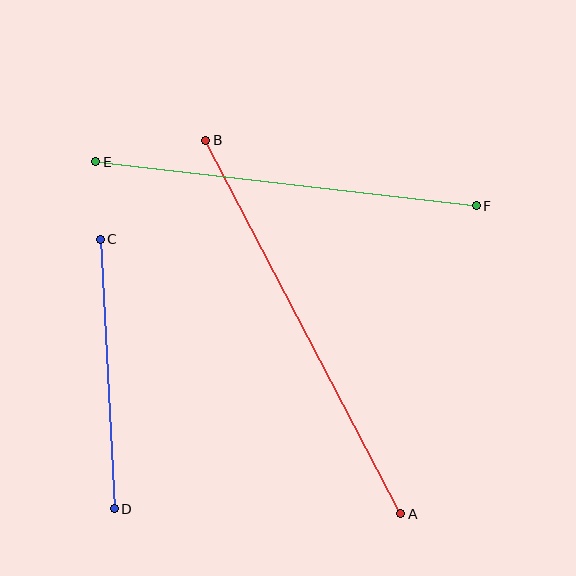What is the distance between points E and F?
The distance is approximately 383 pixels.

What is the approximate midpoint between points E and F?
The midpoint is at approximately (286, 184) pixels.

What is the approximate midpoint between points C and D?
The midpoint is at approximately (107, 374) pixels.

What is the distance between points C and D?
The distance is approximately 270 pixels.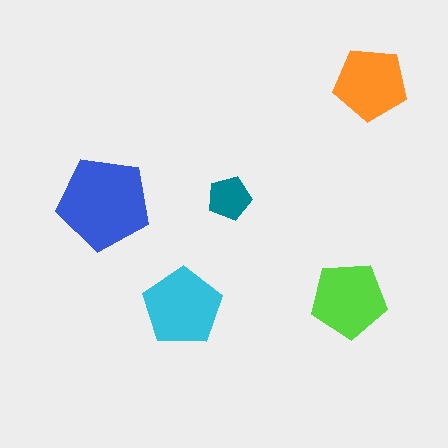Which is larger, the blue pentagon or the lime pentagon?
The blue one.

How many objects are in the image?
There are 5 objects in the image.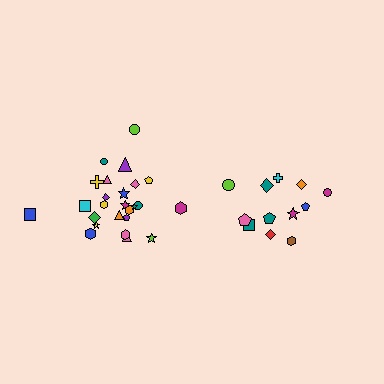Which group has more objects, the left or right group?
The left group.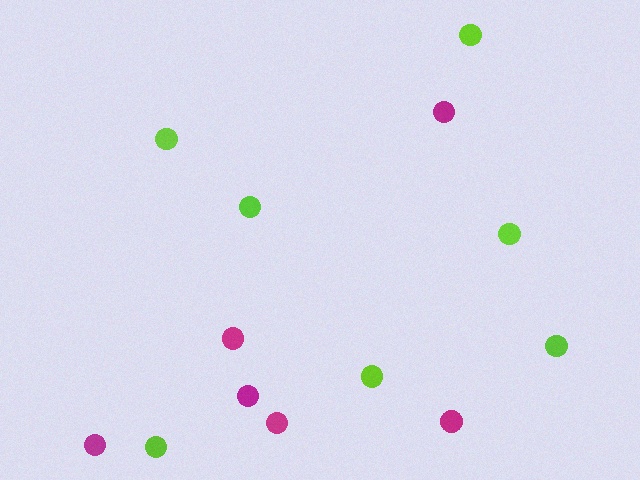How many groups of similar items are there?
There are 2 groups: one group of magenta circles (6) and one group of lime circles (7).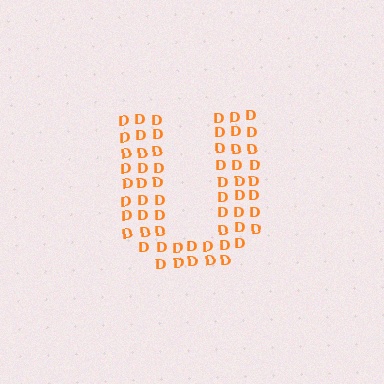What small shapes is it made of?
It is made of small letter D's.